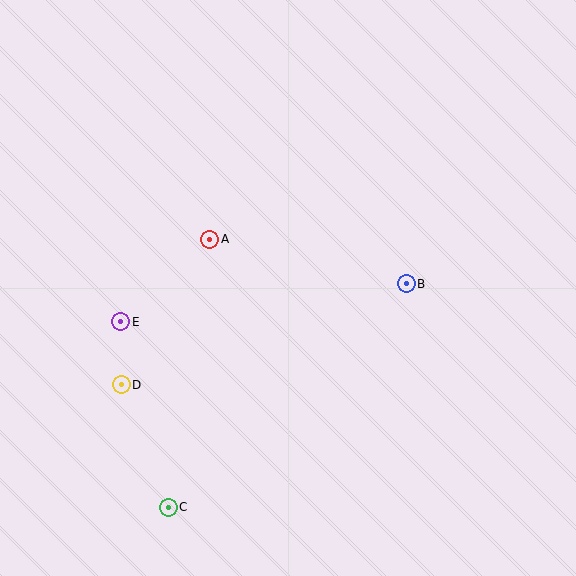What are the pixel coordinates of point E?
Point E is at (121, 322).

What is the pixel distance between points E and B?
The distance between E and B is 288 pixels.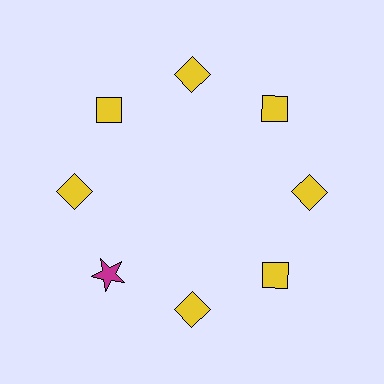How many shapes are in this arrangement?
There are 8 shapes arranged in a ring pattern.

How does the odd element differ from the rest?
It differs in both color (magenta instead of yellow) and shape (star instead of diamond).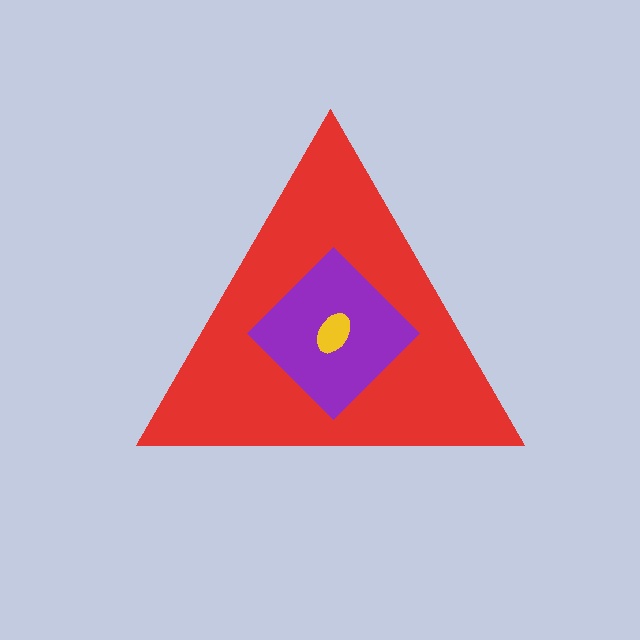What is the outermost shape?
The red triangle.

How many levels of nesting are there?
3.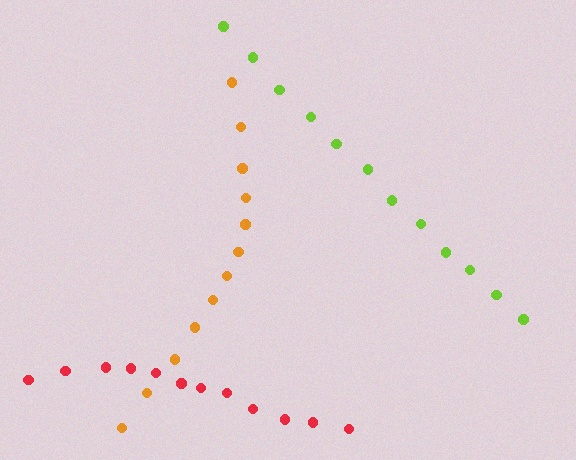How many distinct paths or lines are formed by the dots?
There are 3 distinct paths.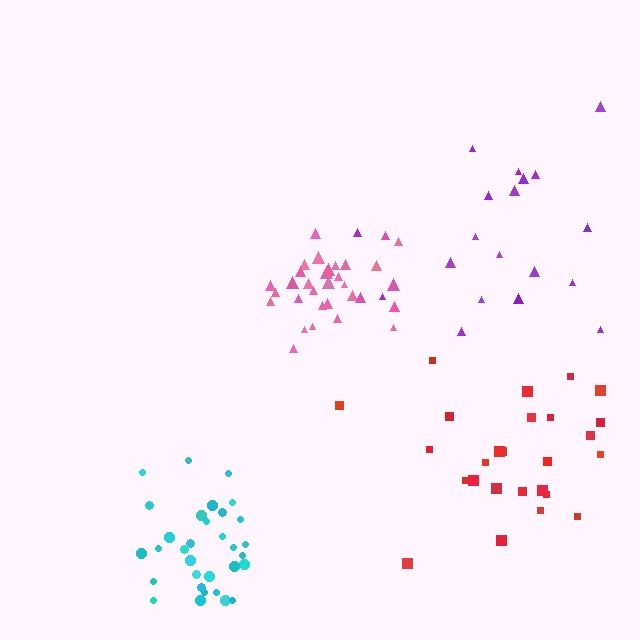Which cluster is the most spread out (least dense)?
Purple.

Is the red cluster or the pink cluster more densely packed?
Pink.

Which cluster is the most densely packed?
Pink.